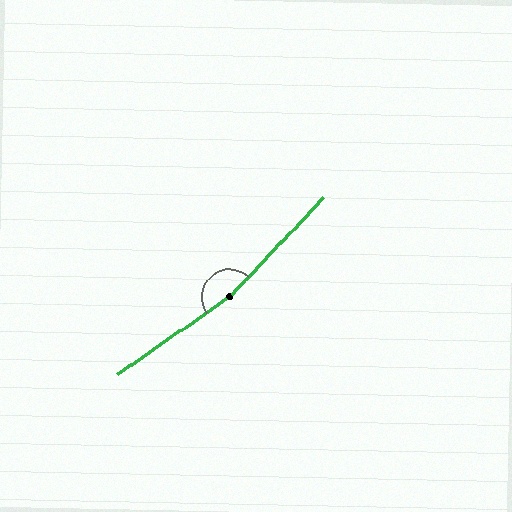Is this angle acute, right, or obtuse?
It is obtuse.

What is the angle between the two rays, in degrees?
Approximately 168 degrees.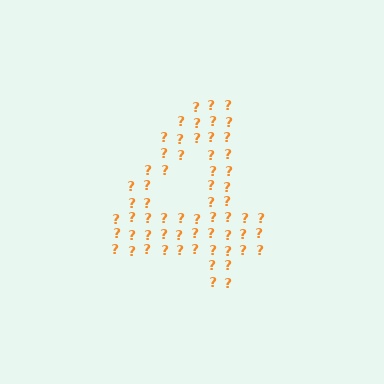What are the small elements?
The small elements are question marks.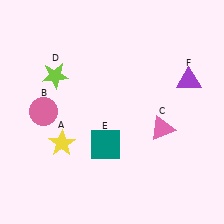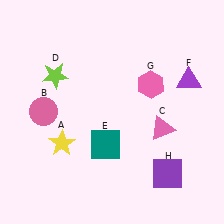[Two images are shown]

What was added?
A pink hexagon (G), a purple square (H) were added in Image 2.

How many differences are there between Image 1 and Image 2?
There are 2 differences between the two images.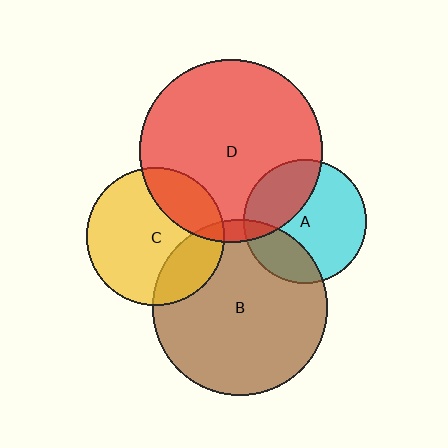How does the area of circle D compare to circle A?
Approximately 2.2 times.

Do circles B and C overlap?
Yes.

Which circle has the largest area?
Circle D (red).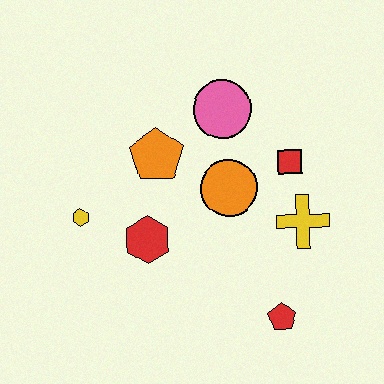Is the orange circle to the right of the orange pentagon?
Yes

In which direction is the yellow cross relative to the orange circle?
The yellow cross is to the right of the orange circle.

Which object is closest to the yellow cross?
The red square is closest to the yellow cross.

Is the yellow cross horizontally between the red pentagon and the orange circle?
No